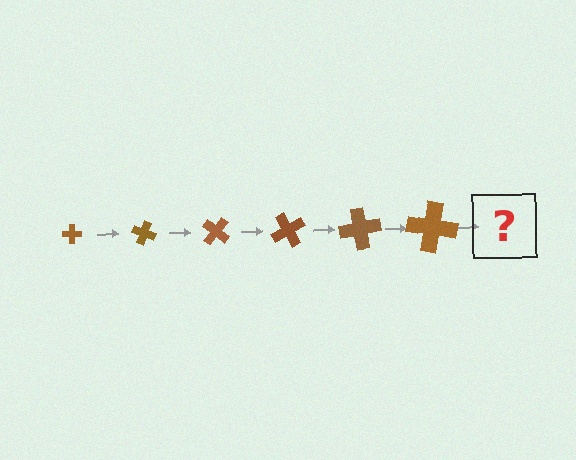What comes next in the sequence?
The next element should be a cross, larger than the previous one and rotated 120 degrees from the start.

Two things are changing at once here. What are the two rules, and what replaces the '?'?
The two rules are that the cross grows larger each step and it rotates 20 degrees each step. The '?' should be a cross, larger than the previous one and rotated 120 degrees from the start.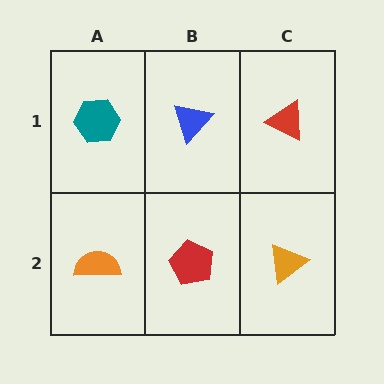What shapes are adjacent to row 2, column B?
A blue triangle (row 1, column B), an orange semicircle (row 2, column A), an orange triangle (row 2, column C).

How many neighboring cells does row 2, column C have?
2.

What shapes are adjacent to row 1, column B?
A red pentagon (row 2, column B), a teal hexagon (row 1, column A), a red triangle (row 1, column C).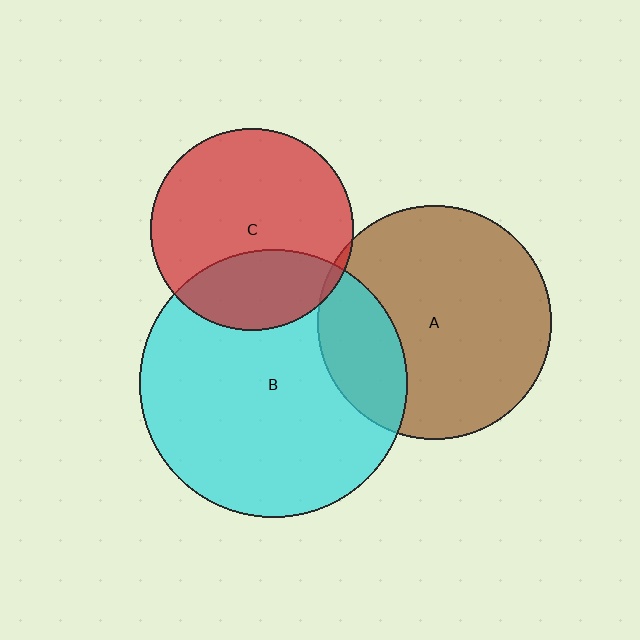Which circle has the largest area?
Circle B (cyan).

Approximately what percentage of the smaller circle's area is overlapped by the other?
Approximately 25%.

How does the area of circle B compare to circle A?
Approximately 1.3 times.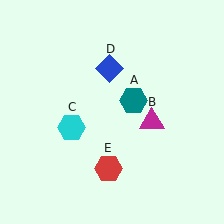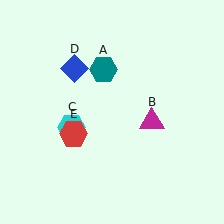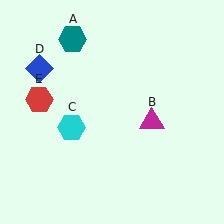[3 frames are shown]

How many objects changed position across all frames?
3 objects changed position: teal hexagon (object A), blue diamond (object D), red hexagon (object E).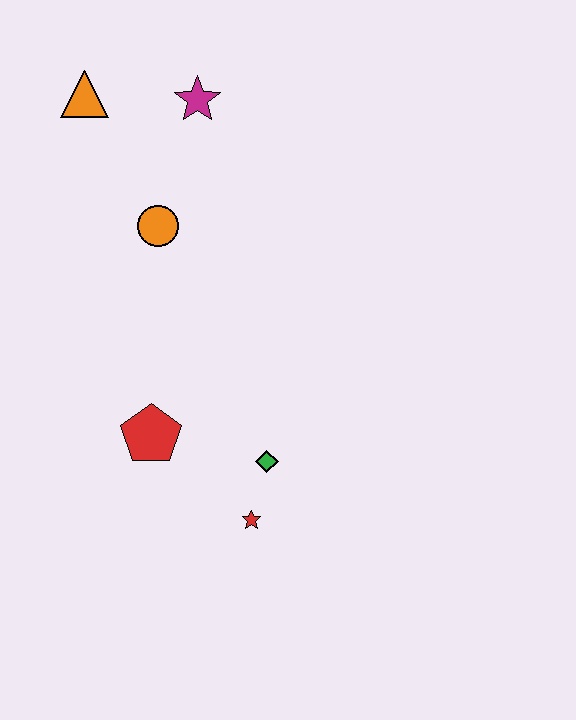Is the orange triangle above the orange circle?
Yes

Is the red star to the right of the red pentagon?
Yes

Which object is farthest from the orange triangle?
The red star is farthest from the orange triangle.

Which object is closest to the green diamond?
The red star is closest to the green diamond.